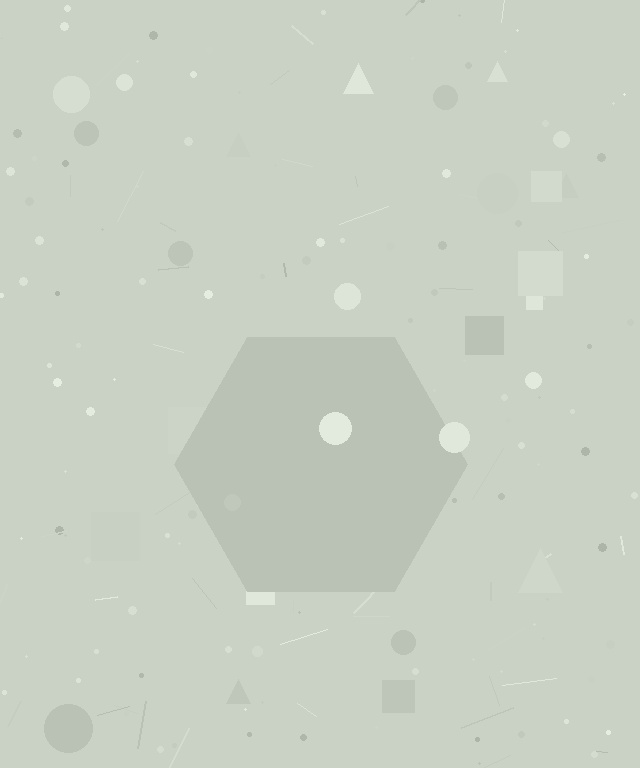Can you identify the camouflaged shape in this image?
The camouflaged shape is a hexagon.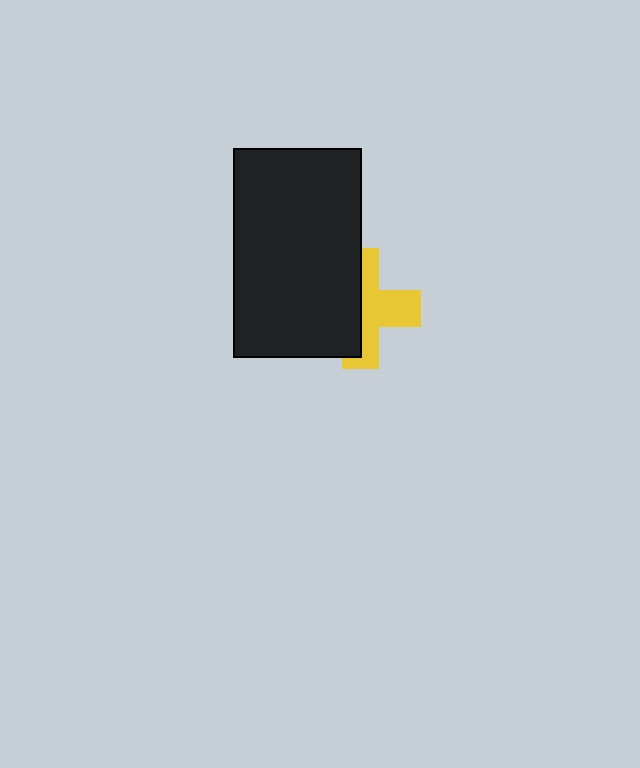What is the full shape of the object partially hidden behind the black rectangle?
The partially hidden object is a yellow cross.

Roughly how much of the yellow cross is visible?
About half of it is visible (roughly 52%).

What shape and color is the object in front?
The object in front is a black rectangle.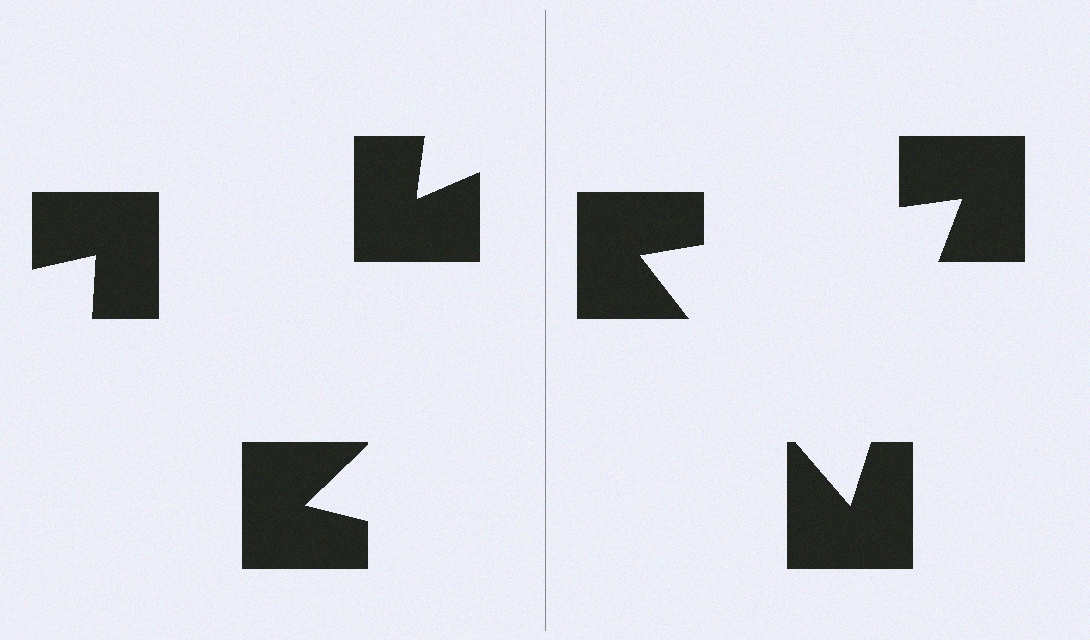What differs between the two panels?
The notched squares are positioned identically on both sides; only the wedge orientations differ. On the right they align to a triangle; on the left they are misaligned.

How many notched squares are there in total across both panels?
6 — 3 on each side.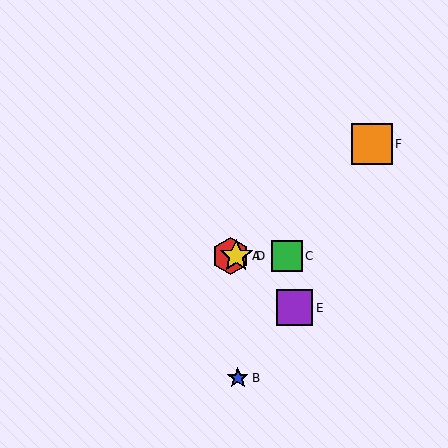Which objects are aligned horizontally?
Objects A, C, D are aligned horizontally.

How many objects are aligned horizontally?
3 objects (A, C, D) are aligned horizontally.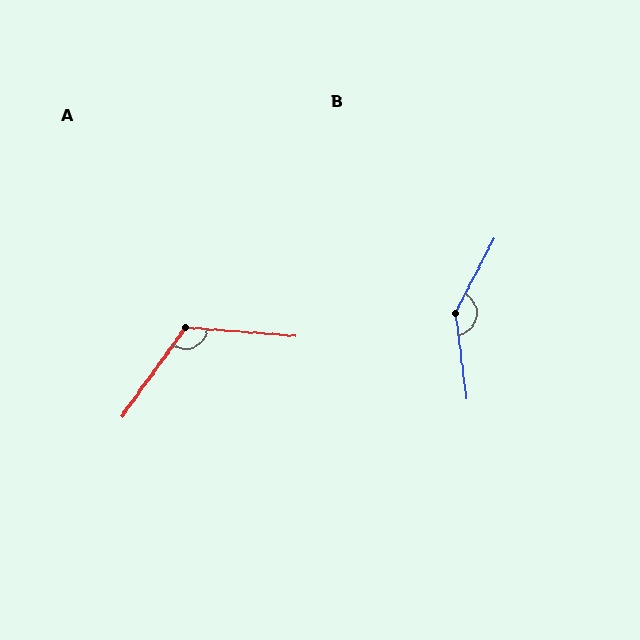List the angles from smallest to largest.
A (121°), B (145°).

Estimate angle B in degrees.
Approximately 145 degrees.